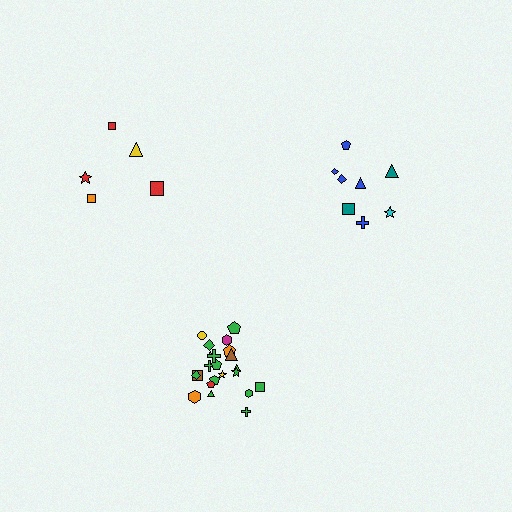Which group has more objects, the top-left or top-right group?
The top-right group.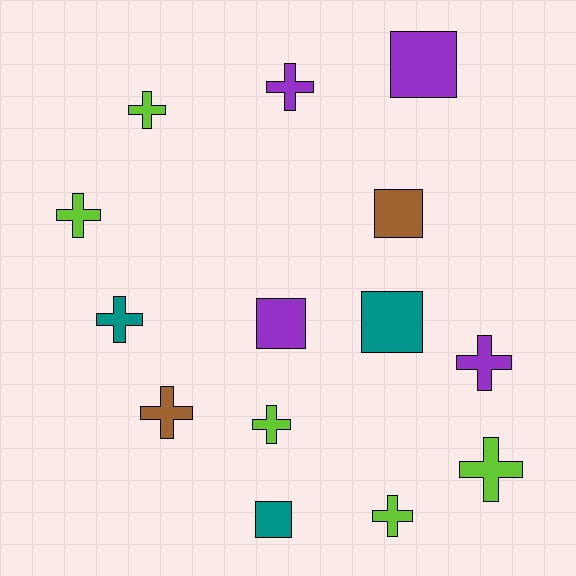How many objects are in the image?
There are 14 objects.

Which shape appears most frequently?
Cross, with 9 objects.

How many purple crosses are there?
There are 2 purple crosses.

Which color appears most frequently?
Lime, with 5 objects.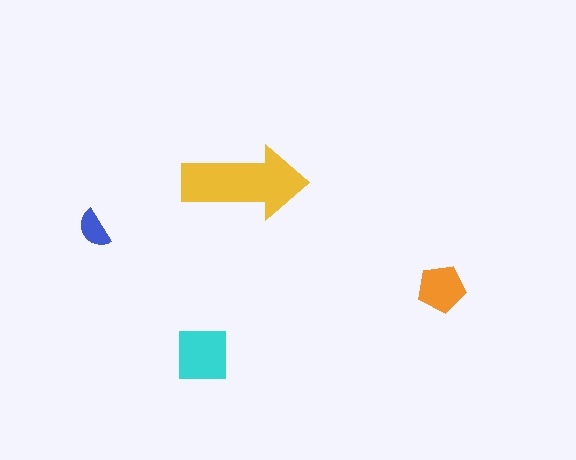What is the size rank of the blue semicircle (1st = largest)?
4th.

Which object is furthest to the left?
The blue semicircle is leftmost.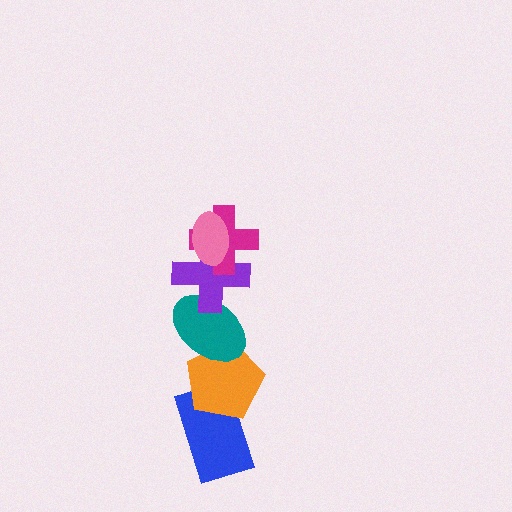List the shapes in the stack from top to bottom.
From top to bottom: the pink ellipse, the magenta cross, the purple cross, the teal ellipse, the orange pentagon, the blue rectangle.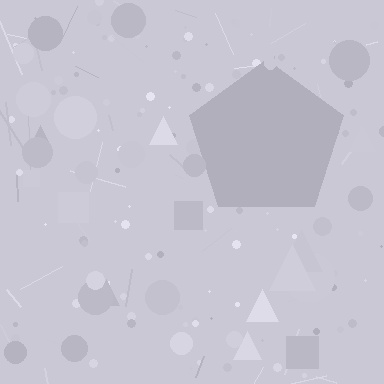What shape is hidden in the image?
A pentagon is hidden in the image.